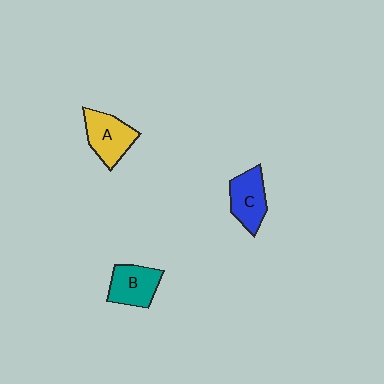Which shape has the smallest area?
Shape C (blue).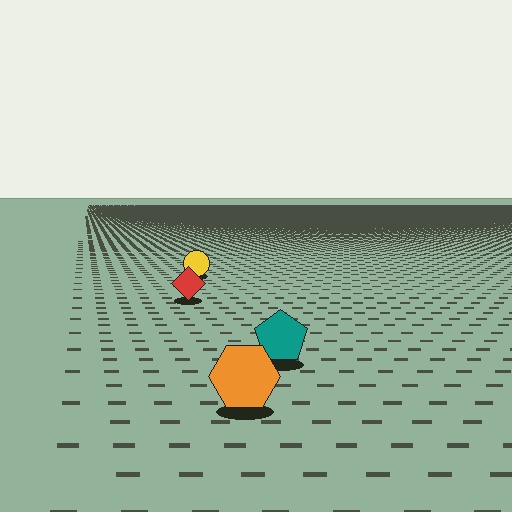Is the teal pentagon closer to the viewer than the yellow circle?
Yes. The teal pentagon is closer — you can tell from the texture gradient: the ground texture is coarser near it.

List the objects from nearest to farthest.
From nearest to farthest: the orange hexagon, the teal pentagon, the red diamond, the yellow circle.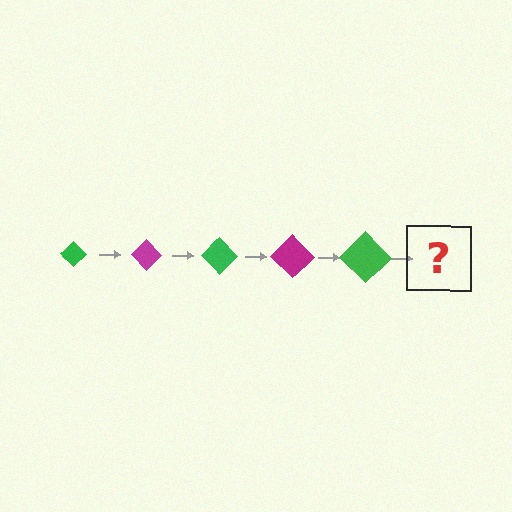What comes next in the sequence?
The next element should be a magenta diamond, larger than the previous one.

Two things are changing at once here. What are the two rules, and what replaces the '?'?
The two rules are that the diamond grows larger each step and the color cycles through green and magenta. The '?' should be a magenta diamond, larger than the previous one.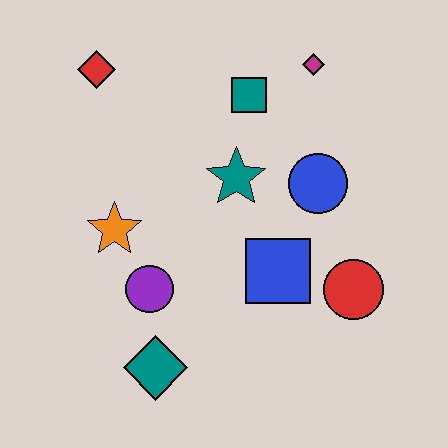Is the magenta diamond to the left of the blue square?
No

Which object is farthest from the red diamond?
The red circle is farthest from the red diamond.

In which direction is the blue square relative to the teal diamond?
The blue square is to the right of the teal diamond.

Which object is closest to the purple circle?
The orange star is closest to the purple circle.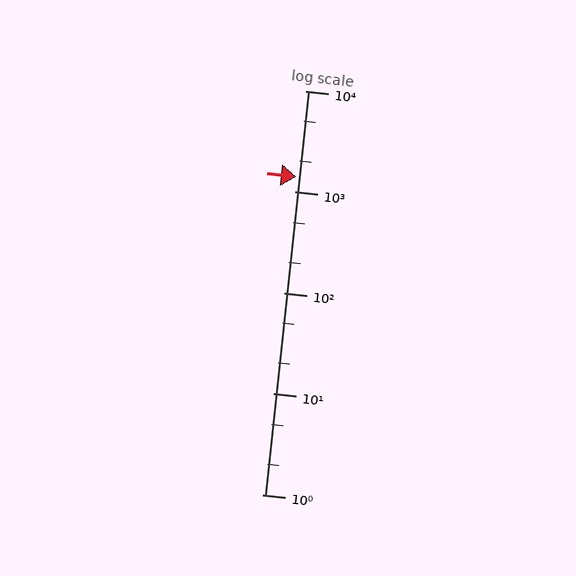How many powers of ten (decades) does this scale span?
The scale spans 4 decades, from 1 to 10000.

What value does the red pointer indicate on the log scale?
The pointer indicates approximately 1400.